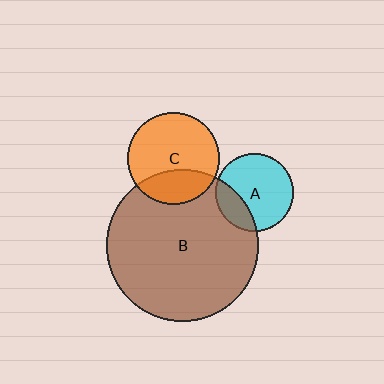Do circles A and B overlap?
Yes.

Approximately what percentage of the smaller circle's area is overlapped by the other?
Approximately 25%.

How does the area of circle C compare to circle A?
Approximately 1.4 times.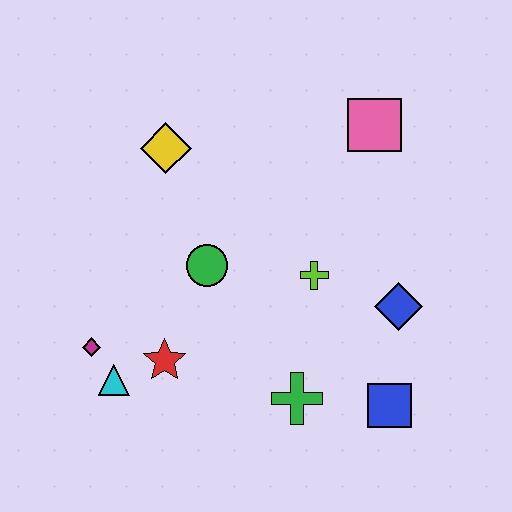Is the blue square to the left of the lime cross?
No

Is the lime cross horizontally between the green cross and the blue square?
Yes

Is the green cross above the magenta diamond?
No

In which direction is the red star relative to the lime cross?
The red star is to the left of the lime cross.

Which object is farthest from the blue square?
The yellow diamond is farthest from the blue square.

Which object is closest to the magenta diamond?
The cyan triangle is closest to the magenta diamond.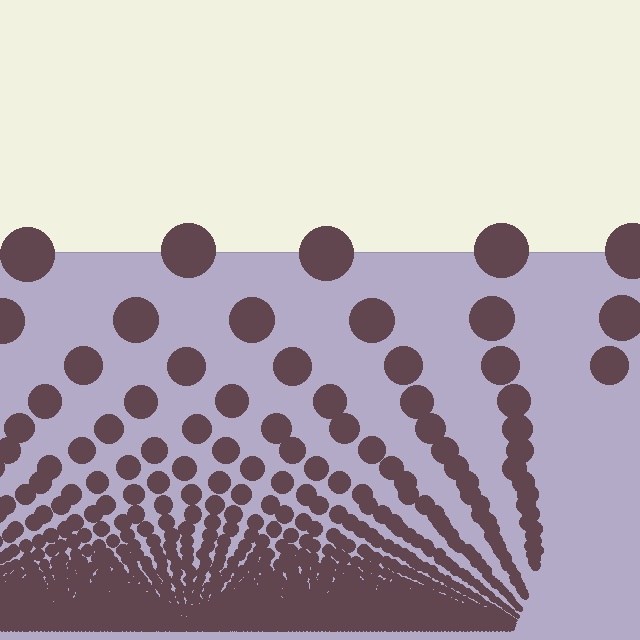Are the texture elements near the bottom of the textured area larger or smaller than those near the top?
Smaller. The gradient is inverted — elements near the bottom are smaller and denser.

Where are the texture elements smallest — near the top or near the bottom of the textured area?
Near the bottom.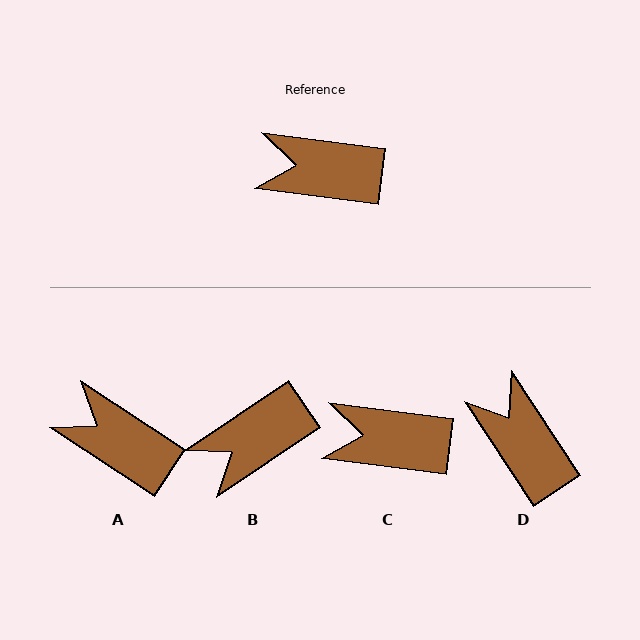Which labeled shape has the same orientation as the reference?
C.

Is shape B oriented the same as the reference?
No, it is off by about 41 degrees.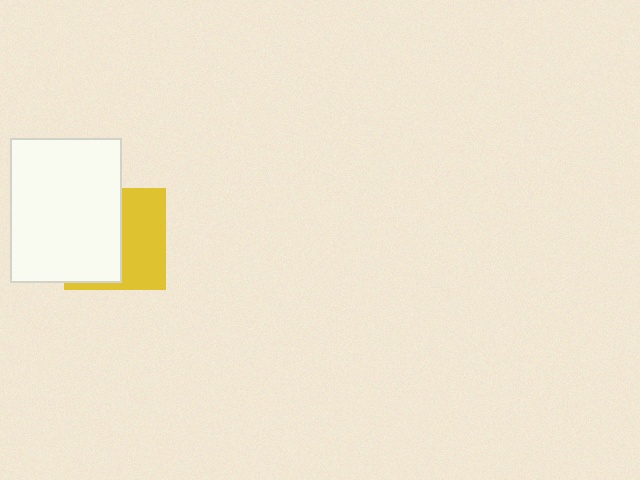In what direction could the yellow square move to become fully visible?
The yellow square could move right. That would shift it out from behind the white rectangle entirely.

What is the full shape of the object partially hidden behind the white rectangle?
The partially hidden object is a yellow square.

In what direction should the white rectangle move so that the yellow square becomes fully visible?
The white rectangle should move left. That is the shortest direction to clear the overlap and leave the yellow square fully visible.